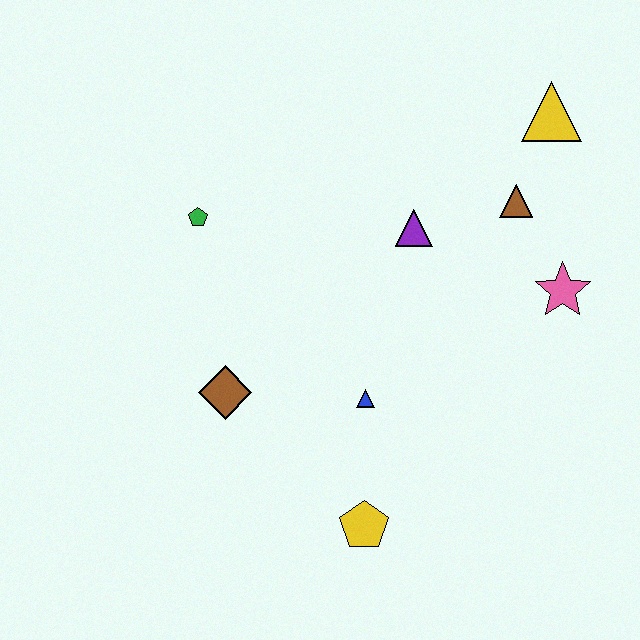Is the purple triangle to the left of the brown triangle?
Yes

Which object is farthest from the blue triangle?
The yellow triangle is farthest from the blue triangle.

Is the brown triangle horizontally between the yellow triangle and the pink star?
No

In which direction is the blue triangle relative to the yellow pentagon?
The blue triangle is above the yellow pentagon.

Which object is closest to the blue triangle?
The yellow pentagon is closest to the blue triangle.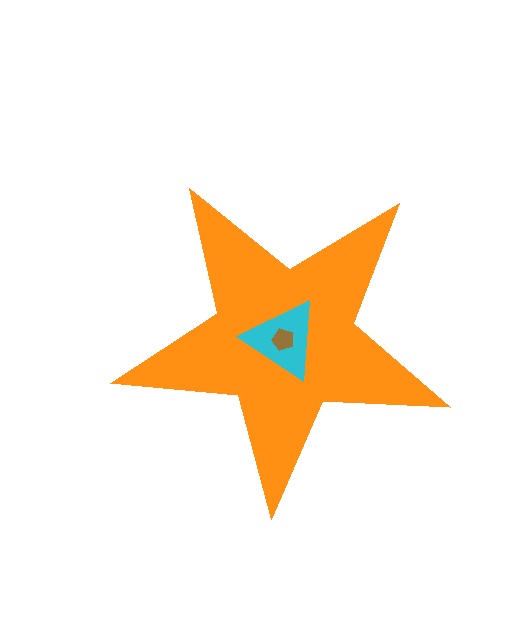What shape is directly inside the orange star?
The cyan triangle.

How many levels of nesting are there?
3.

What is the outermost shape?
The orange star.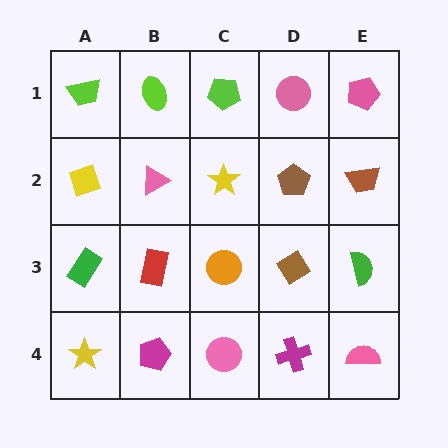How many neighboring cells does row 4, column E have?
2.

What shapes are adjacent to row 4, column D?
A brown diamond (row 3, column D), a pink circle (row 4, column C), a pink semicircle (row 4, column E).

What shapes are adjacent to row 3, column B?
A pink triangle (row 2, column B), a magenta pentagon (row 4, column B), a green rectangle (row 3, column A), an orange circle (row 3, column C).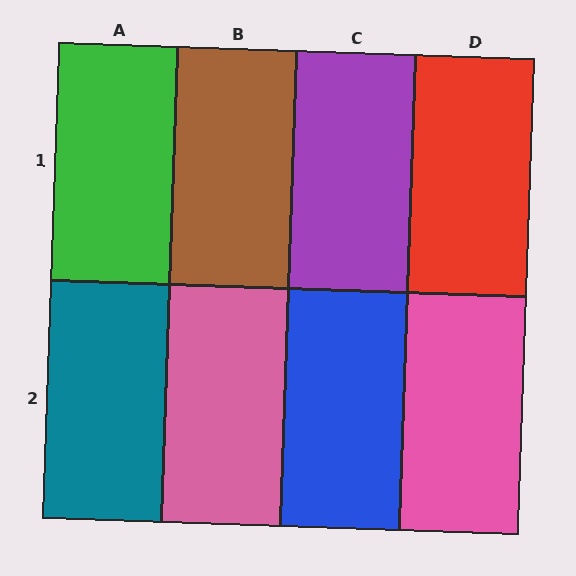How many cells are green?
1 cell is green.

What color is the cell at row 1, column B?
Brown.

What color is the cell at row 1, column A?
Green.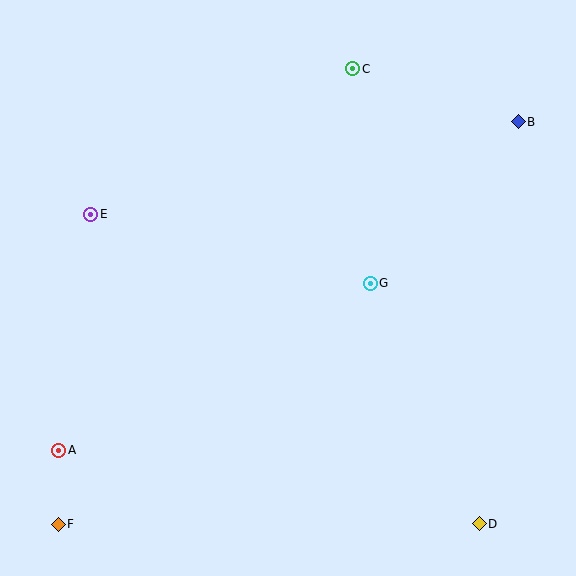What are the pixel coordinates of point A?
Point A is at (59, 450).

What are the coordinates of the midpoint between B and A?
The midpoint between B and A is at (289, 286).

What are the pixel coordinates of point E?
Point E is at (91, 214).